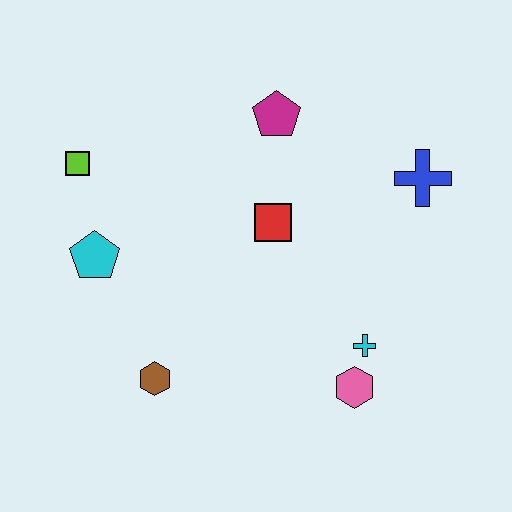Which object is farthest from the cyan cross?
The lime square is farthest from the cyan cross.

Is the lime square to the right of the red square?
No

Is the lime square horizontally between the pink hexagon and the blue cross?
No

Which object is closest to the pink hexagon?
The cyan cross is closest to the pink hexagon.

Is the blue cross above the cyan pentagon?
Yes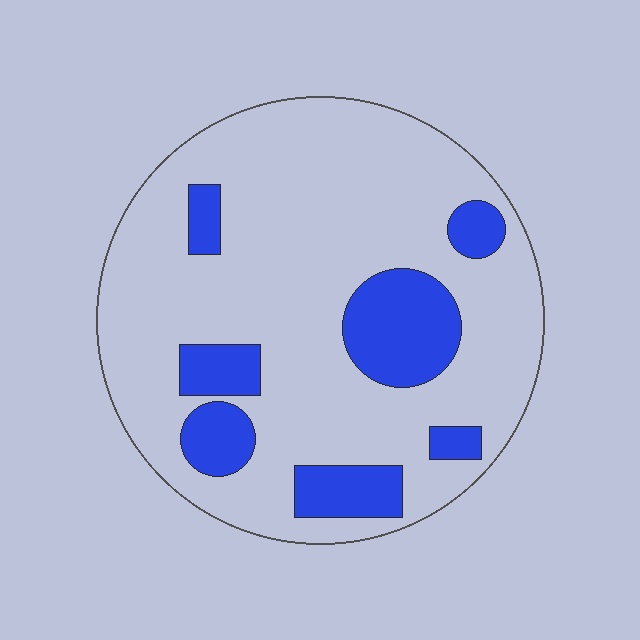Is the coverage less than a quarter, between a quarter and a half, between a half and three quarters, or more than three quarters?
Less than a quarter.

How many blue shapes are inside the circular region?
7.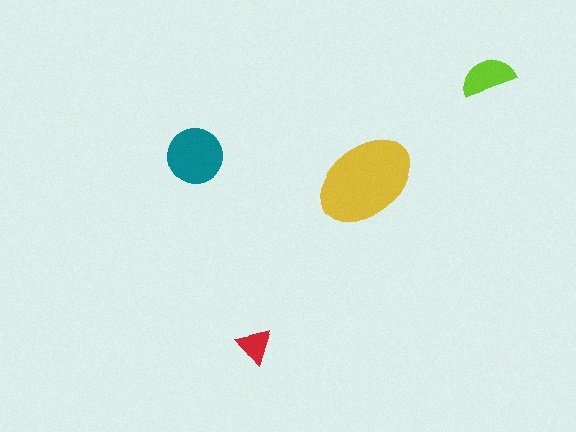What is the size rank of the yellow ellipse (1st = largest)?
1st.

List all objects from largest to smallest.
The yellow ellipse, the teal circle, the lime semicircle, the red triangle.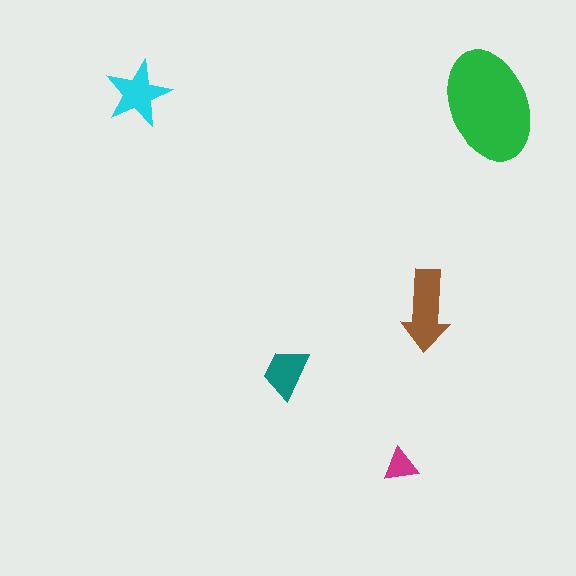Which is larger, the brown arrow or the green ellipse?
The green ellipse.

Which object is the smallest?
The magenta triangle.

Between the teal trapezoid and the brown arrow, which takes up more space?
The brown arrow.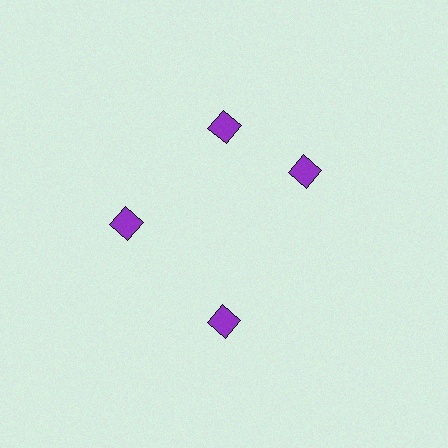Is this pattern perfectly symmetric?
No. The 4 purple diamonds are arranged in a ring, but one element near the 3 o'clock position is rotated out of alignment along the ring, breaking the 4-fold rotational symmetry.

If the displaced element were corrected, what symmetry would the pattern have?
It would have 4-fold rotational symmetry — the pattern would map onto itself every 90 degrees.